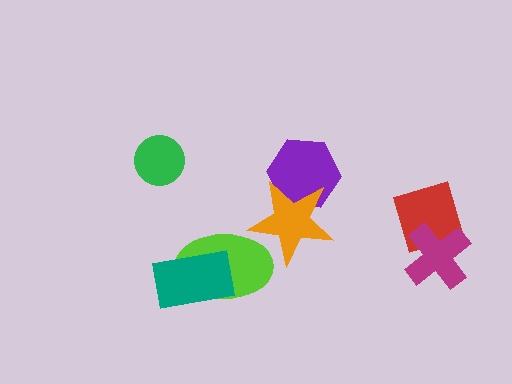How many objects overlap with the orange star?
2 objects overlap with the orange star.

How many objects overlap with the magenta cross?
1 object overlaps with the magenta cross.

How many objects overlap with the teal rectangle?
1 object overlaps with the teal rectangle.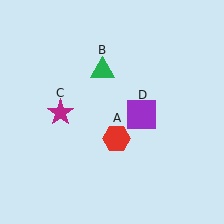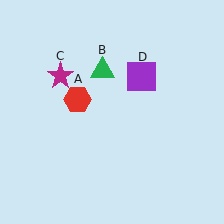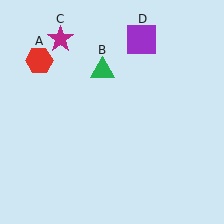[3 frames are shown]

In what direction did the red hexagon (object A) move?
The red hexagon (object A) moved up and to the left.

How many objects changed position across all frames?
3 objects changed position: red hexagon (object A), magenta star (object C), purple square (object D).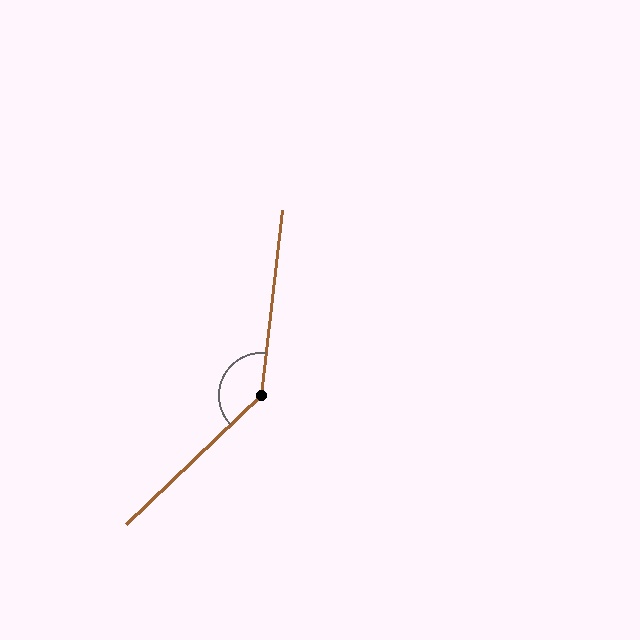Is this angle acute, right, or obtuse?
It is obtuse.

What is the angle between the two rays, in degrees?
Approximately 140 degrees.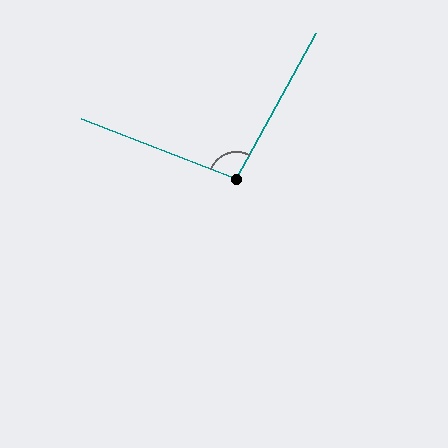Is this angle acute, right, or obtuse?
It is obtuse.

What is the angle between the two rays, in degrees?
Approximately 98 degrees.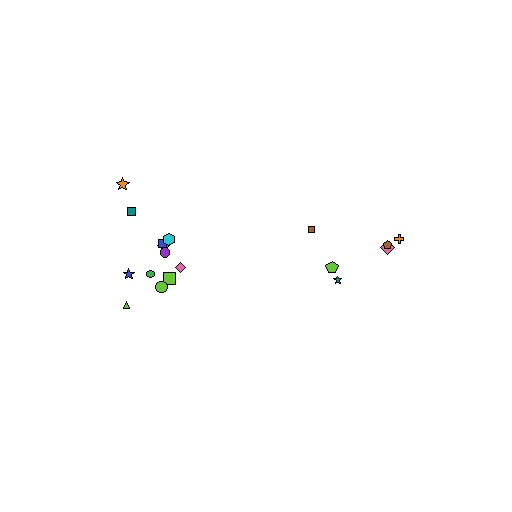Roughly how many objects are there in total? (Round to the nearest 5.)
Roughly 20 objects in total.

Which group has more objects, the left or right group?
The left group.